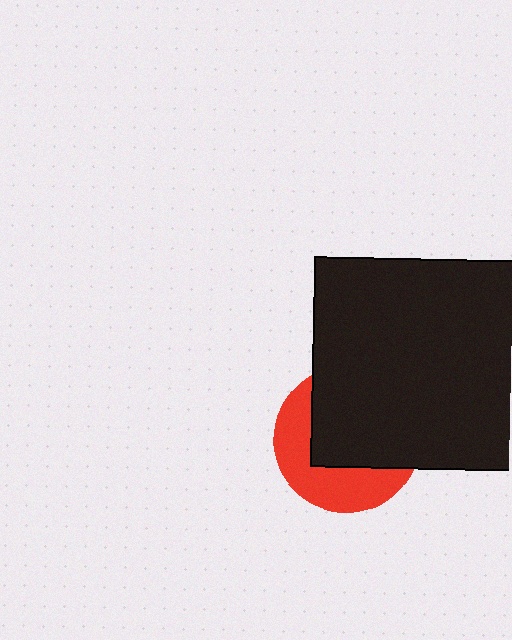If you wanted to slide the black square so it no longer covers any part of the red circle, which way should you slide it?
Slide it toward the upper-right — that is the most direct way to separate the two shapes.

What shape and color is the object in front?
The object in front is a black square.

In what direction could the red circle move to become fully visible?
The red circle could move toward the lower-left. That would shift it out from behind the black square entirely.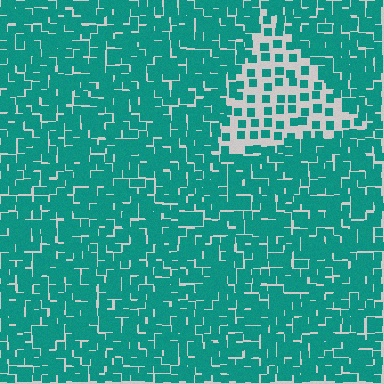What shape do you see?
I see a triangle.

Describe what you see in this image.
The image contains small teal elements arranged at two different densities. A triangle-shaped region is visible where the elements are less densely packed than the surrounding area.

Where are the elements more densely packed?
The elements are more densely packed outside the triangle boundary.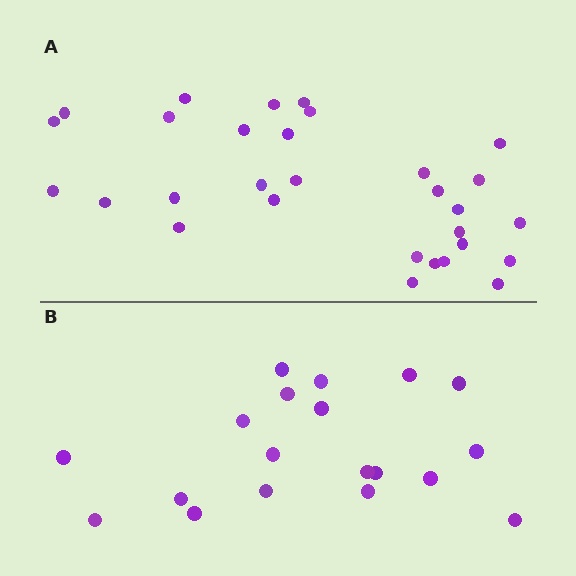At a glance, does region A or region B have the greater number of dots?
Region A (the top region) has more dots.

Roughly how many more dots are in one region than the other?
Region A has roughly 12 or so more dots than region B.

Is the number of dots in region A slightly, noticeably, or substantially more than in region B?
Region A has substantially more. The ratio is roughly 1.6 to 1.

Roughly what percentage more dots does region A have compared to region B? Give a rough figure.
About 60% more.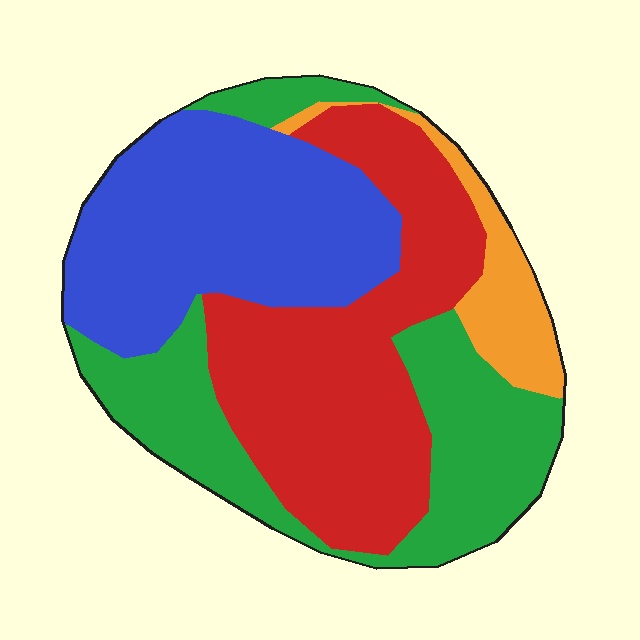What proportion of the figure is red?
Red covers 34% of the figure.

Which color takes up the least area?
Orange, at roughly 10%.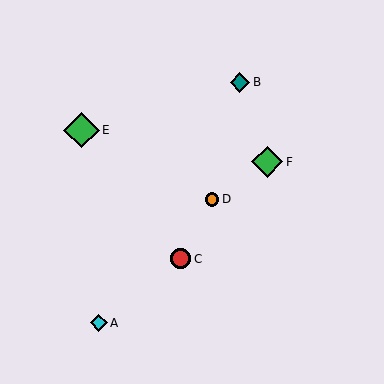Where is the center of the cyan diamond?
The center of the cyan diamond is at (99, 323).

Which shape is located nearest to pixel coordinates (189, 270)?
The red circle (labeled C) at (181, 259) is nearest to that location.